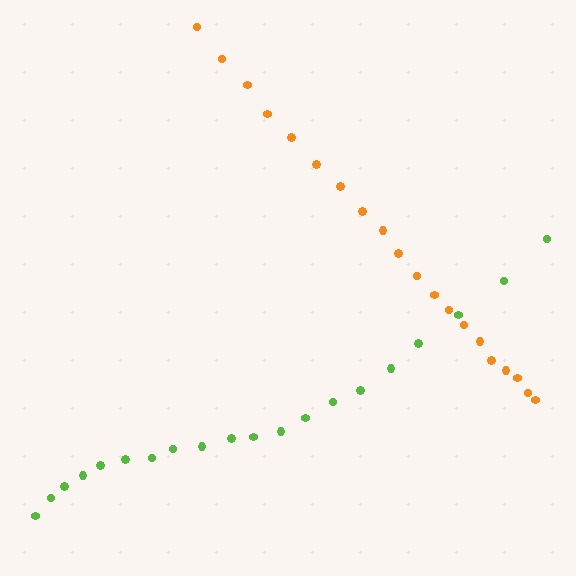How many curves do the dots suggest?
There are 2 distinct paths.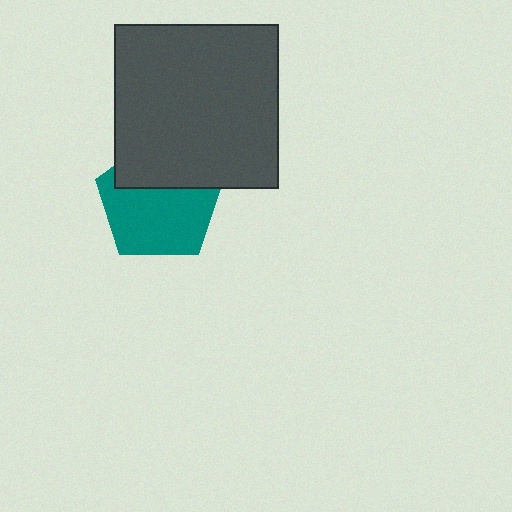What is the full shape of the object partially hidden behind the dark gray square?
The partially hidden object is a teal pentagon.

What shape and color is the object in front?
The object in front is a dark gray square.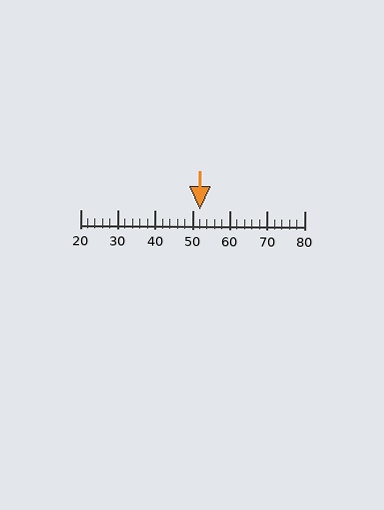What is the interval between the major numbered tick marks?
The major tick marks are spaced 10 units apart.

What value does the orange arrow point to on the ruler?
The orange arrow points to approximately 52.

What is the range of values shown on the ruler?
The ruler shows values from 20 to 80.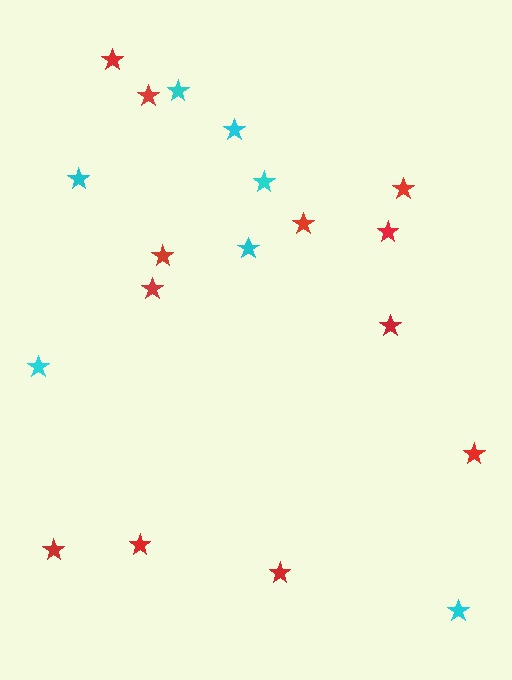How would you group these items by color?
There are 2 groups: one group of cyan stars (7) and one group of red stars (12).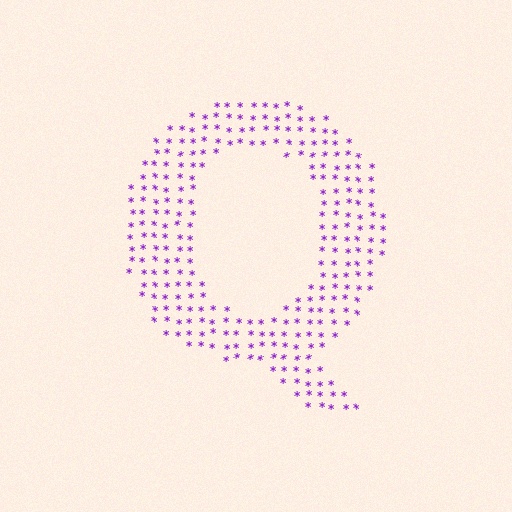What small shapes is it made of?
It is made of small asterisks.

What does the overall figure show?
The overall figure shows the letter Q.